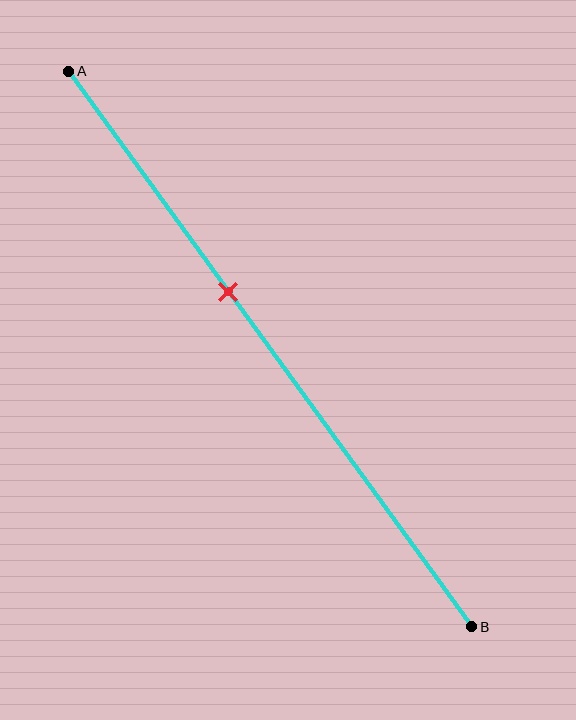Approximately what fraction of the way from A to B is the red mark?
The red mark is approximately 40% of the way from A to B.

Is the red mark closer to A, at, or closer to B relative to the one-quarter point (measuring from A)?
The red mark is closer to point B than the one-quarter point of segment AB.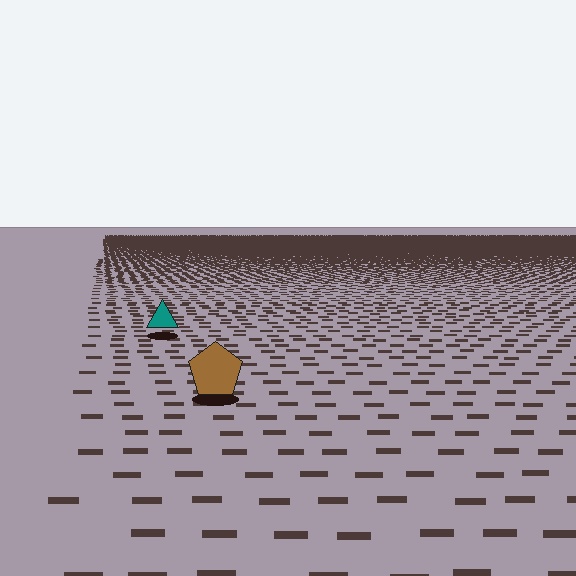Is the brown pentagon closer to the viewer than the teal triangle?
Yes. The brown pentagon is closer — you can tell from the texture gradient: the ground texture is coarser near it.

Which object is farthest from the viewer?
The teal triangle is farthest from the viewer. It appears smaller and the ground texture around it is denser.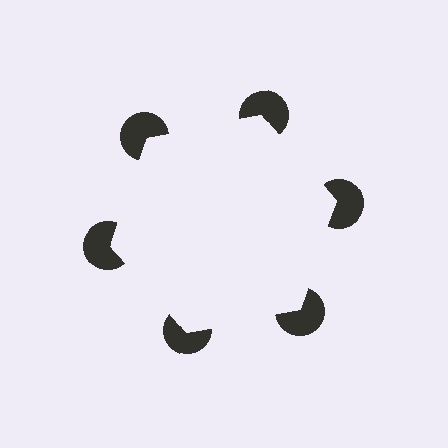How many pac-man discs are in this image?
There are 6 — one at each vertex of the illusory hexagon.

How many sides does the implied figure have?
6 sides.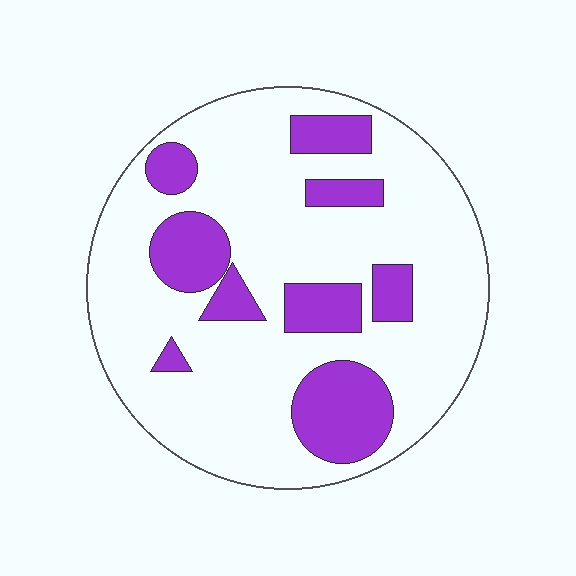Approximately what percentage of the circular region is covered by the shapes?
Approximately 25%.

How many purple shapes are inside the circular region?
9.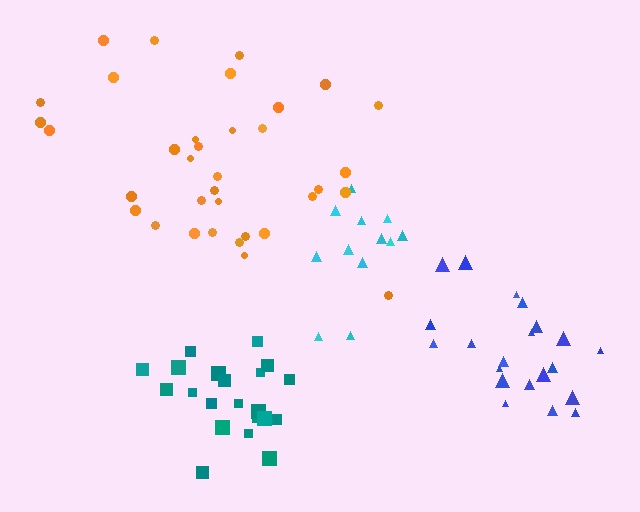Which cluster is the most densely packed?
Teal.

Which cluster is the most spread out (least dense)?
Cyan.